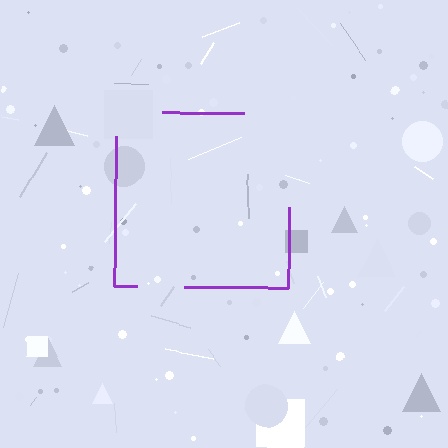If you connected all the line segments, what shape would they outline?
They would outline a square.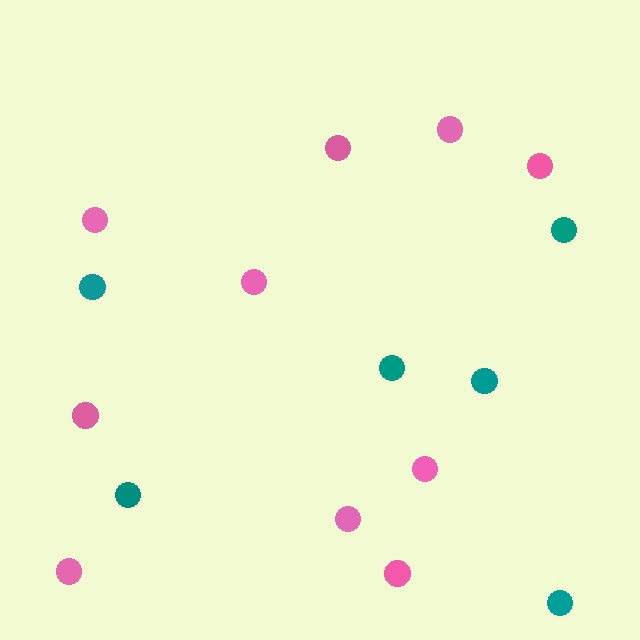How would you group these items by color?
There are 2 groups: one group of pink circles (10) and one group of teal circles (6).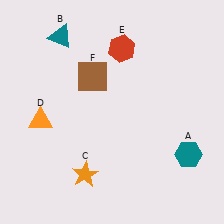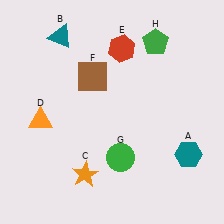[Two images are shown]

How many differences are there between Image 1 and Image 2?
There are 2 differences between the two images.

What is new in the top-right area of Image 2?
A green pentagon (H) was added in the top-right area of Image 2.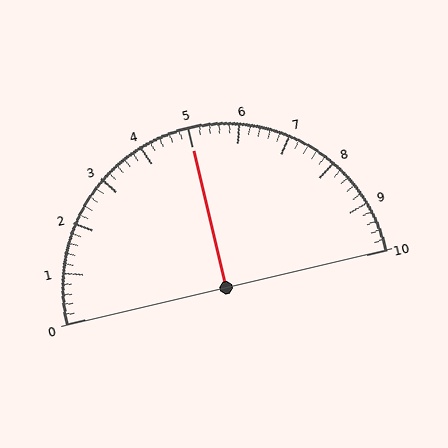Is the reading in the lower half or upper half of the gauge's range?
The reading is in the upper half of the range (0 to 10).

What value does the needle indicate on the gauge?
The needle indicates approximately 5.0.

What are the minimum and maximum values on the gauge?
The gauge ranges from 0 to 10.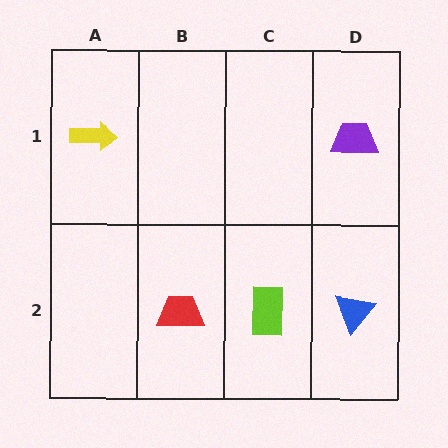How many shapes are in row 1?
2 shapes.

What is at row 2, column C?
A lime rectangle.